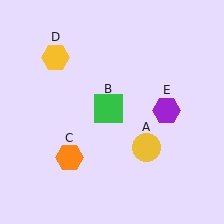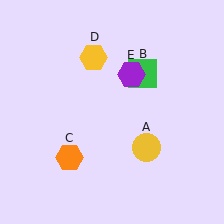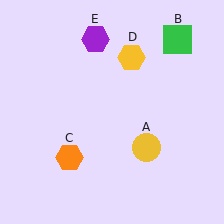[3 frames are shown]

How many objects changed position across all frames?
3 objects changed position: green square (object B), yellow hexagon (object D), purple hexagon (object E).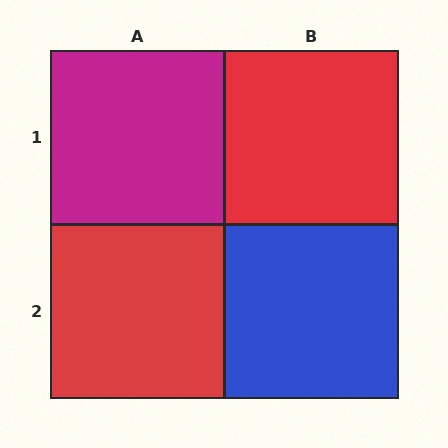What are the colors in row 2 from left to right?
Red, blue.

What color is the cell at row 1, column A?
Magenta.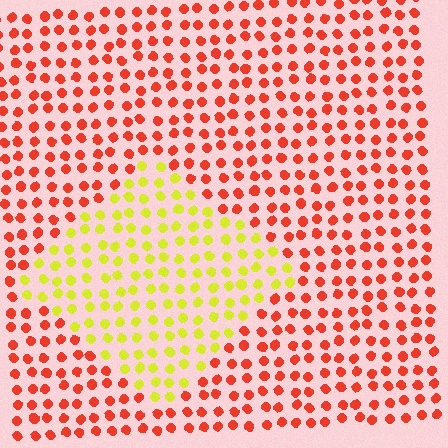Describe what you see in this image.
The image is filled with small red elements in a uniform arrangement. A diamond-shaped region is visible where the elements are tinted to a slightly different hue, forming a subtle color boundary.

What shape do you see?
I see a diamond.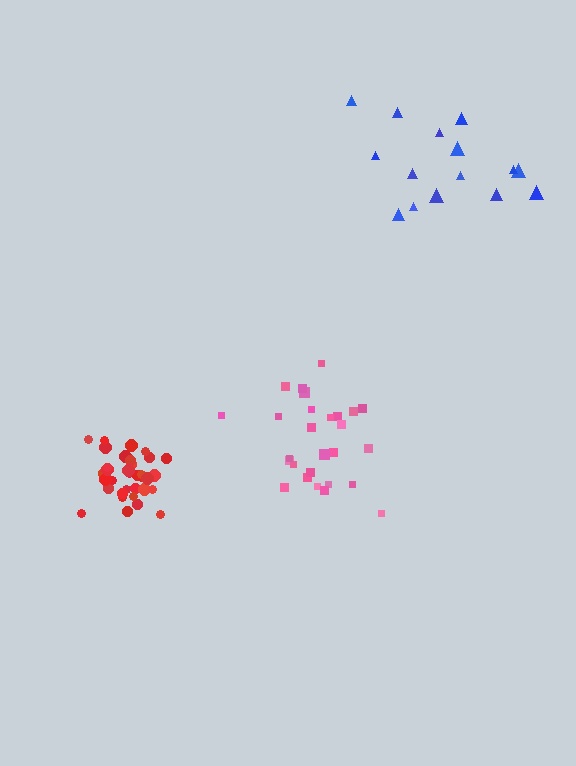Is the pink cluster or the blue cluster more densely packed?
Pink.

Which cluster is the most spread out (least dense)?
Blue.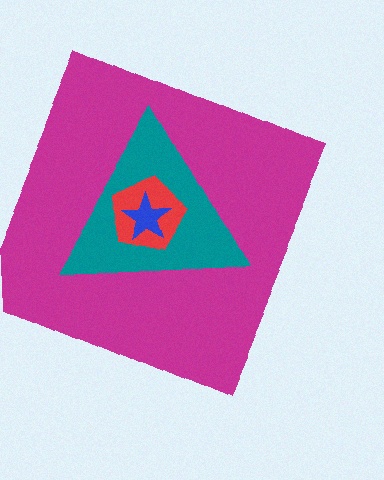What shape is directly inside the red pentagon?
The blue star.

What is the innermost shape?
The blue star.